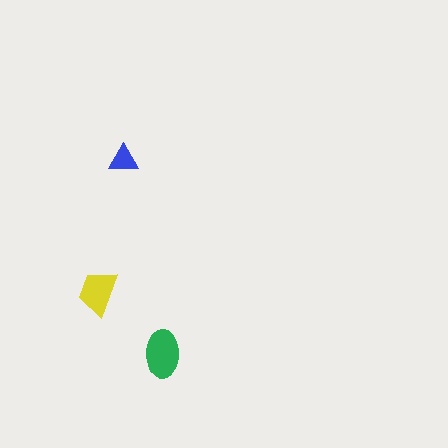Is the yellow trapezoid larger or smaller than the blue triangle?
Larger.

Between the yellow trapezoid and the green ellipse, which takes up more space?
The green ellipse.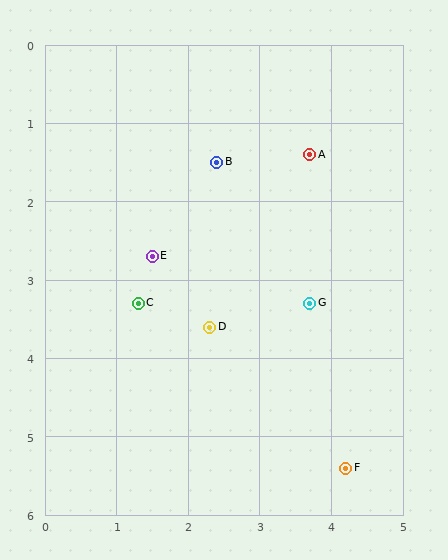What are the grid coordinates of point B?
Point B is at approximately (2.4, 1.5).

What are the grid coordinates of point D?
Point D is at approximately (2.3, 3.6).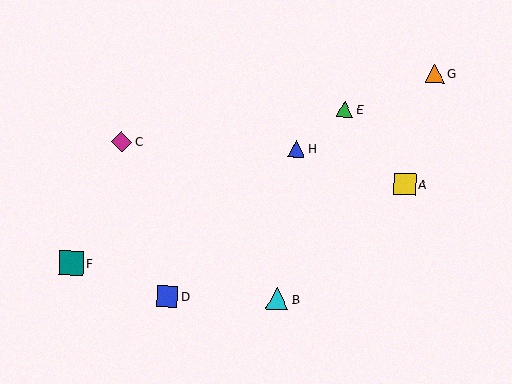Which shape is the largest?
The teal square (labeled F) is the largest.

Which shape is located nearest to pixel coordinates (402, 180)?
The yellow square (labeled A) at (405, 184) is nearest to that location.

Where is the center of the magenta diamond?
The center of the magenta diamond is at (122, 142).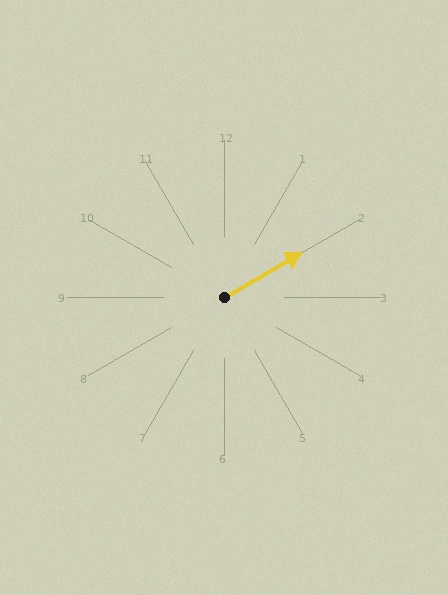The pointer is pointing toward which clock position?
Roughly 2 o'clock.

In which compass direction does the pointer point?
Northeast.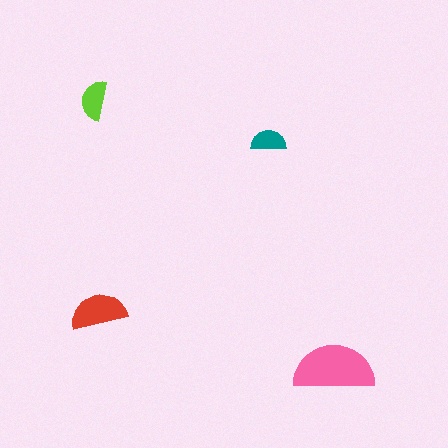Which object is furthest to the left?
The lime semicircle is leftmost.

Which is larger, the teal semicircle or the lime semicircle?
The lime one.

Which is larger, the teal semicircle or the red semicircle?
The red one.